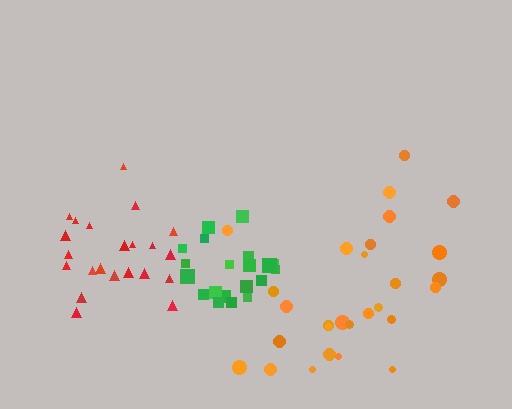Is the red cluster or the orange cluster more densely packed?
Red.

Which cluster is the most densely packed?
Green.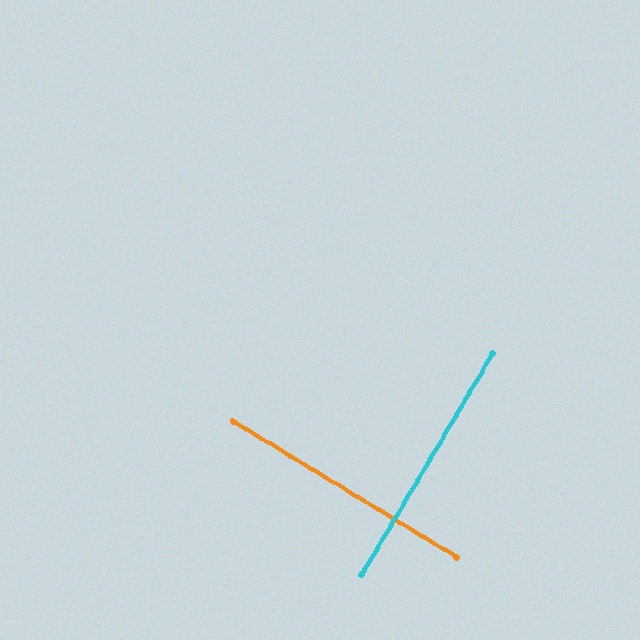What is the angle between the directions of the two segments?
Approximately 89 degrees.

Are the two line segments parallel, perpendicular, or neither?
Perpendicular — they meet at approximately 89°.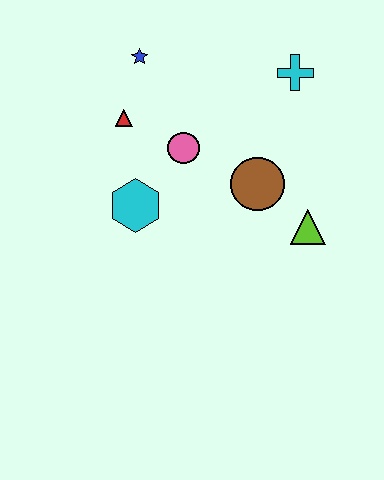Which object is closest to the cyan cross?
The brown circle is closest to the cyan cross.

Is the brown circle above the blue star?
No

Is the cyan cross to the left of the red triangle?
No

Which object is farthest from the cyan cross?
The cyan hexagon is farthest from the cyan cross.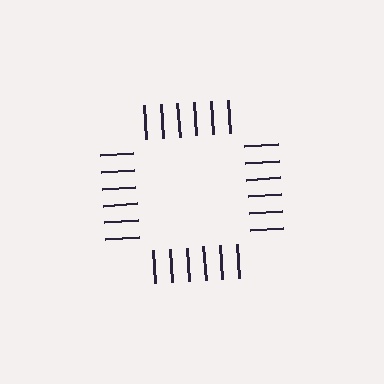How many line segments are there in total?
24 — 6 along each of the 4 edges.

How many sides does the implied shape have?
4 sides — the line-ends trace a square.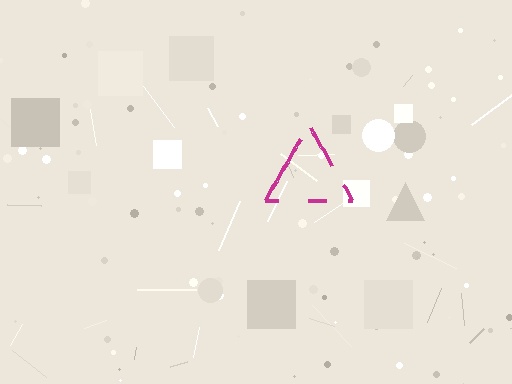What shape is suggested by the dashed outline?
The dashed outline suggests a triangle.